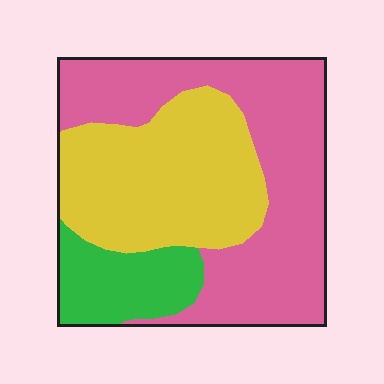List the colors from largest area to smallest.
From largest to smallest: pink, yellow, green.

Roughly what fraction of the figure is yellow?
Yellow covers 37% of the figure.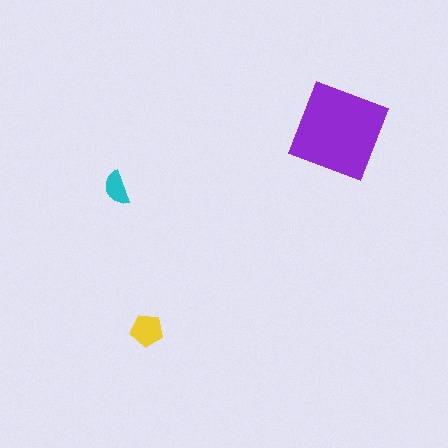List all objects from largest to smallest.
The purple diamond, the yellow pentagon, the cyan semicircle.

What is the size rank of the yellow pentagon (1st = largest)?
2nd.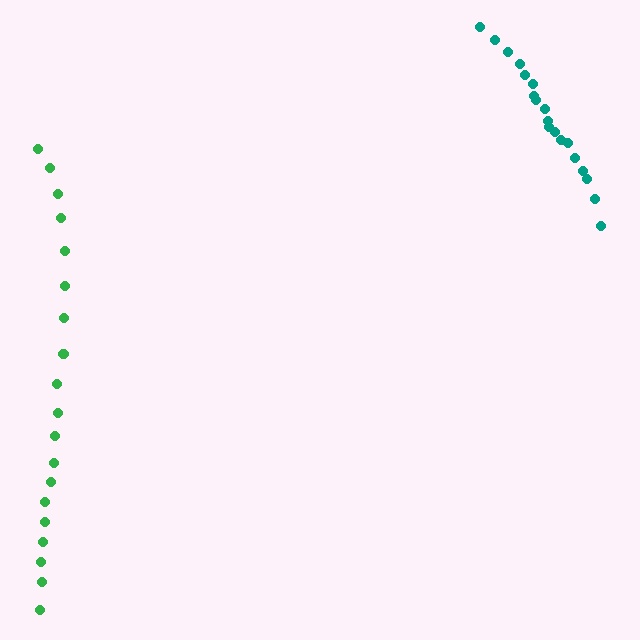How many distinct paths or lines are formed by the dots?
There are 2 distinct paths.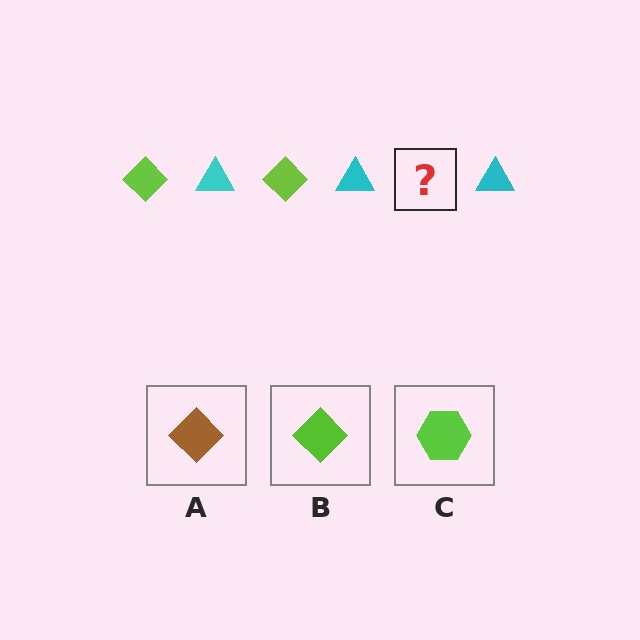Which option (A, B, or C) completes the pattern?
B.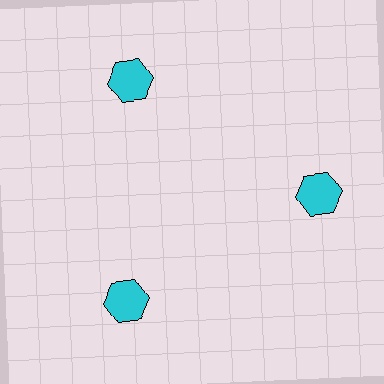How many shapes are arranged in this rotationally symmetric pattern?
There are 3 shapes, arranged in 3 groups of 1.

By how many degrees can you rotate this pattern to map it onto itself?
The pattern maps onto itself every 120 degrees of rotation.